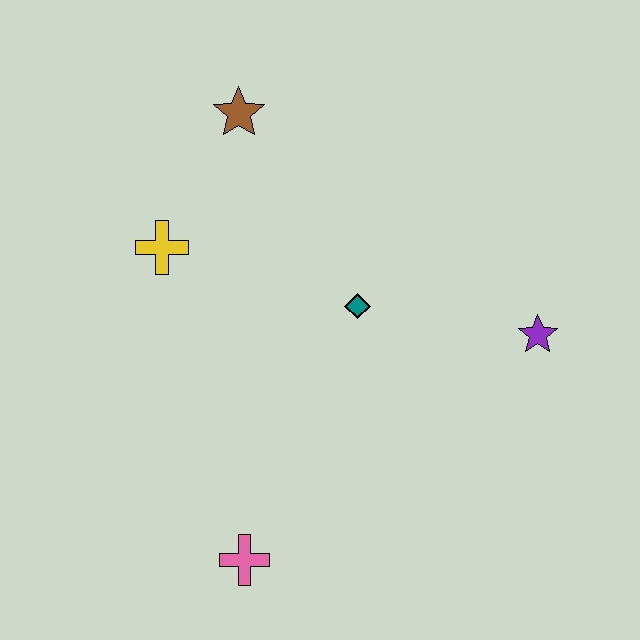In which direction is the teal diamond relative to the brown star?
The teal diamond is below the brown star.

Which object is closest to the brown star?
The yellow cross is closest to the brown star.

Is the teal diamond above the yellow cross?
No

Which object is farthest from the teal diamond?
The pink cross is farthest from the teal diamond.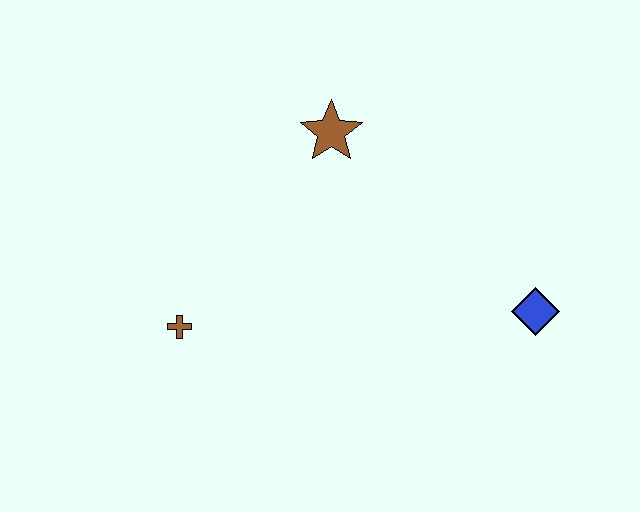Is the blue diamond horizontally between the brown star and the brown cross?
No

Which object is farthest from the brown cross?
The blue diamond is farthest from the brown cross.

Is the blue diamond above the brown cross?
Yes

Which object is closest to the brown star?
The brown cross is closest to the brown star.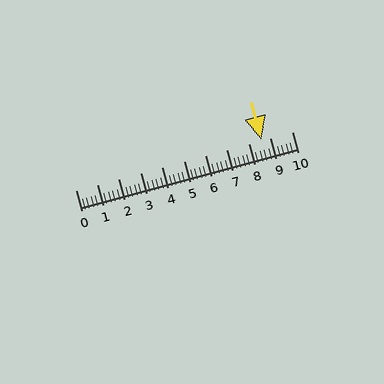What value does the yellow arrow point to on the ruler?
The yellow arrow points to approximately 8.6.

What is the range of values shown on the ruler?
The ruler shows values from 0 to 10.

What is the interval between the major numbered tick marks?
The major tick marks are spaced 1 units apart.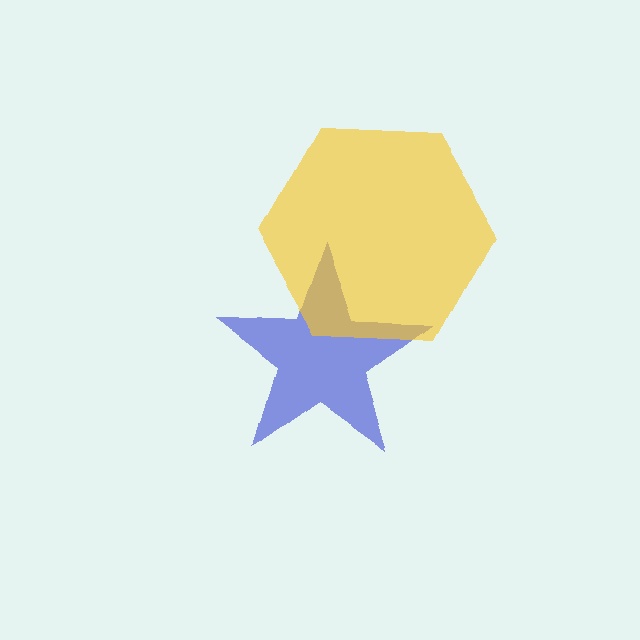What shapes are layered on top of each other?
The layered shapes are: a blue star, a yellow hexagon.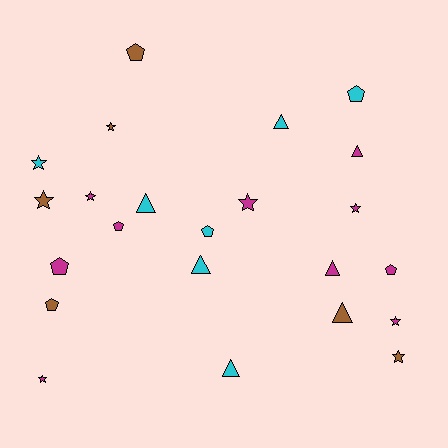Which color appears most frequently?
Magenta, with 10 objects.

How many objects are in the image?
There are 23 objects.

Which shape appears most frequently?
Star, with 9 objects.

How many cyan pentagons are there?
There are 2 cyan pentagons.